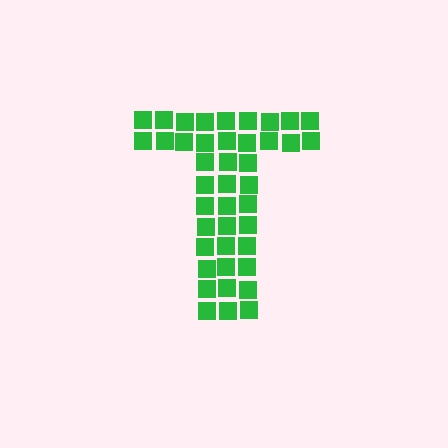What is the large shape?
The large shape is the letter T.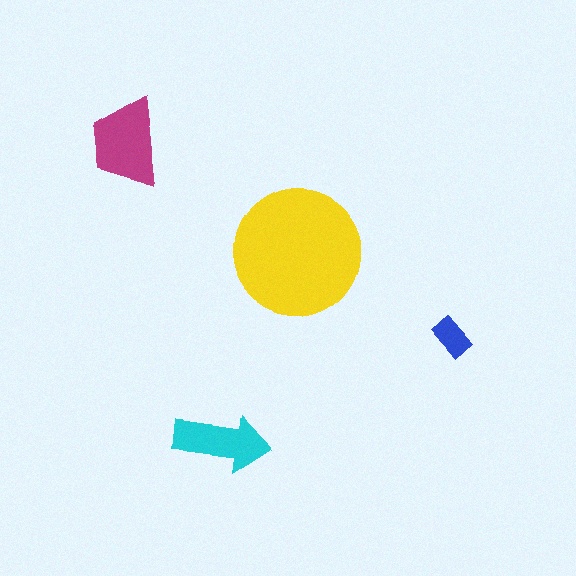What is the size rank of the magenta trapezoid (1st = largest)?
2nd.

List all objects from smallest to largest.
The blue rectangle, the cyan arrow, the magenta trapezoid, the yellow circle.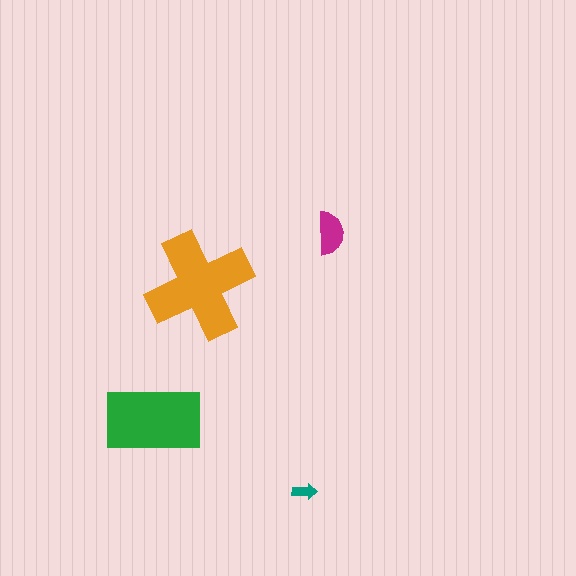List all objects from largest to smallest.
The orange cross, the green rectangle, the magenta semicircle, the teal arrow.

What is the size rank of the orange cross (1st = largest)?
1st.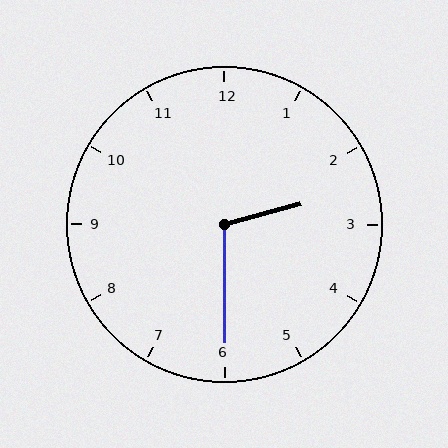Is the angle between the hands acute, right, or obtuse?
It is obtuse.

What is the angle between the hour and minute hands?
Approximately 105 degrees.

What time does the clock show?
2:30.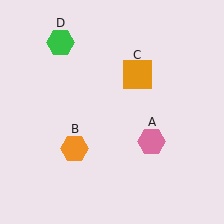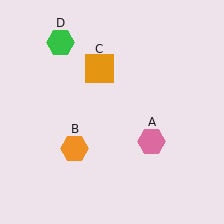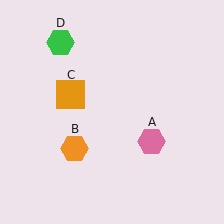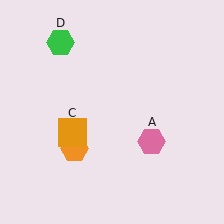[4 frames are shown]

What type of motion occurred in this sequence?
The orange square (object C) rotated counterclockwise around the center of the scene.